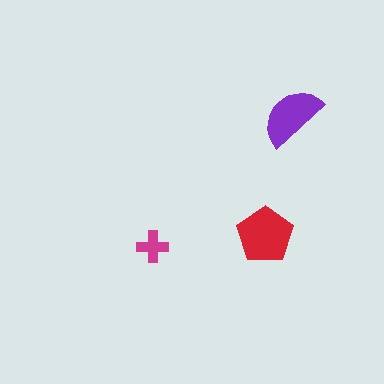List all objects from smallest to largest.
The magenta cross, the purple semicircle, the red pentagon.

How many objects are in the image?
There are 3 objects in the image.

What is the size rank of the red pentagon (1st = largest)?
1st.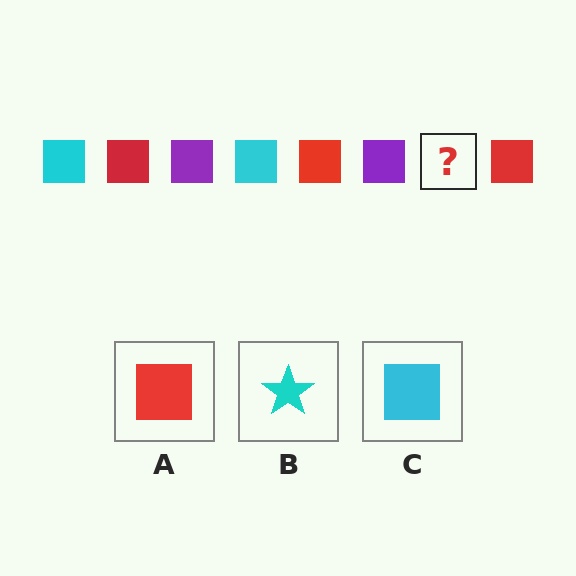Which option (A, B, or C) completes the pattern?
C.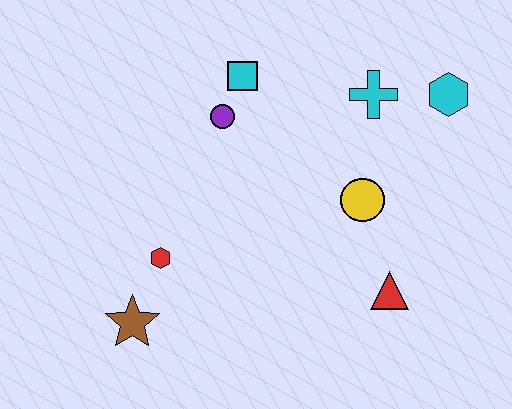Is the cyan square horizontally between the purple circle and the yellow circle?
Yes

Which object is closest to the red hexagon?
The brown star is closest to the red hexagon.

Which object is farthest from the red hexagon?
The cyan hexagon is farthest from the red hexagon.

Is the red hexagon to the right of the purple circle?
No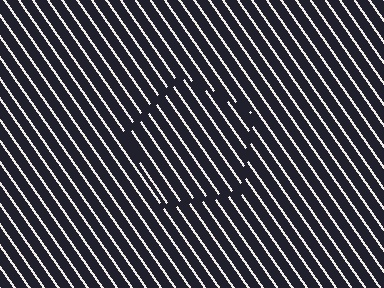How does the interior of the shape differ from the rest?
The interior of the shape contains the same grating, shifted by half a period — the contour is defined by the phase discontinuity where line-ends from the inner and outer gratings abut.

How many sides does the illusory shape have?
5 sides — the line-ends trace a pentagon.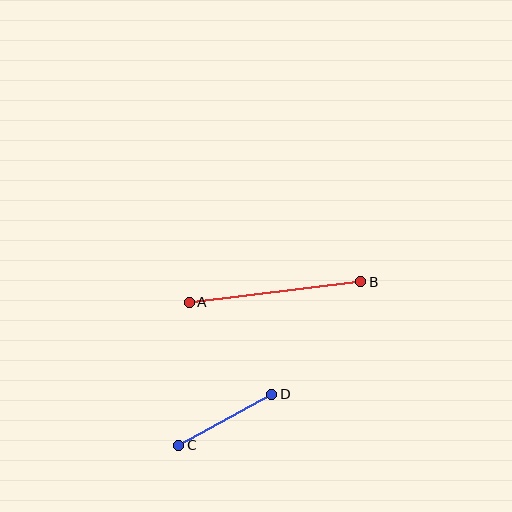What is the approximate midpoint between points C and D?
The midpoint is at approximately (225, 420) pixels.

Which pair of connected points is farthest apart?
Points A and B are farthest apart.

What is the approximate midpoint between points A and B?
The midpoint is at approximately (275, 292) pixels.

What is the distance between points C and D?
The distance is approximately 106 pixels.